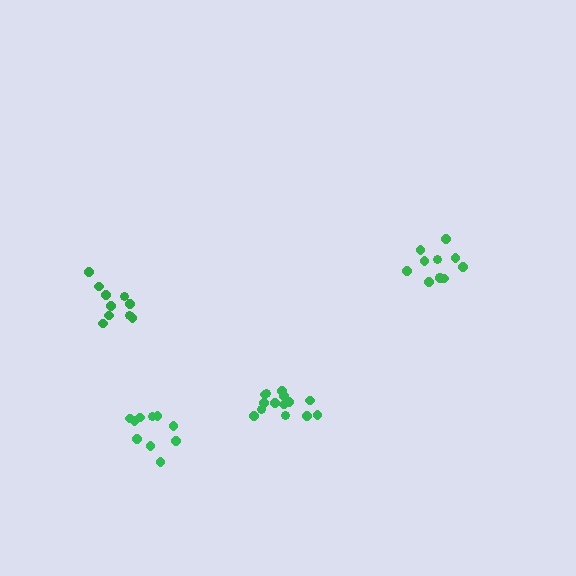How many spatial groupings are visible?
There are 4 spatial groupings.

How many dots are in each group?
Group 1: 15 dots, Group 2: 10 dots, Group 3: 11 dots, Group 4: 10 dots (46 total).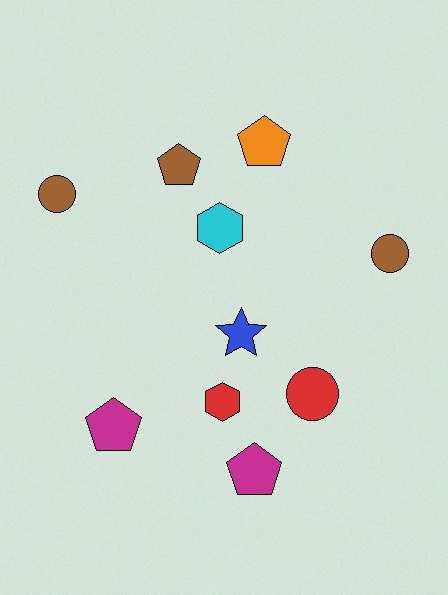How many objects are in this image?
There are 10 objects.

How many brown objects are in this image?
There are 3 brown objects.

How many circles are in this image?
There are 3 circles.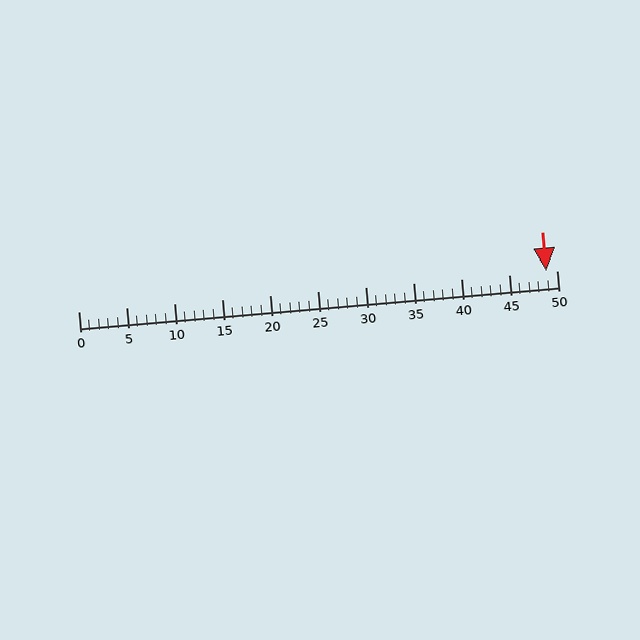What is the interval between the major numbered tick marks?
The major tick marks are spaced 5 units apart.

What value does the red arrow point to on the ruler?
The red arrow points to approximately 49.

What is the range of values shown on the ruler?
The ruler shows values from 0 to 50.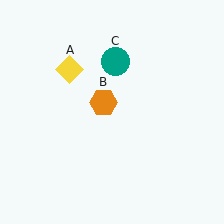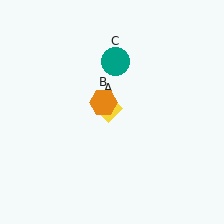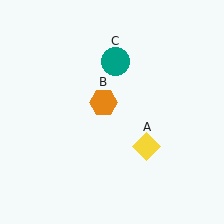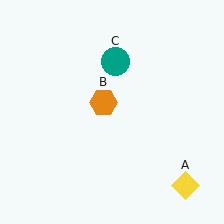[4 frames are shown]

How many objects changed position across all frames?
1 object changed position: yellow diamond (object A).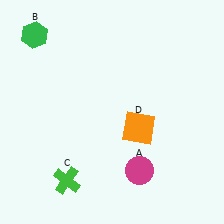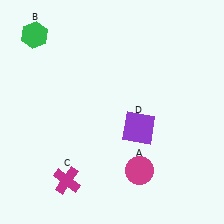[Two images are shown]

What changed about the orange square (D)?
In Image 1, D is orange. In Image 2, it changed to purple.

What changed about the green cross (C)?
In Image 1, C is green. In Image 2, it changed to magenta.